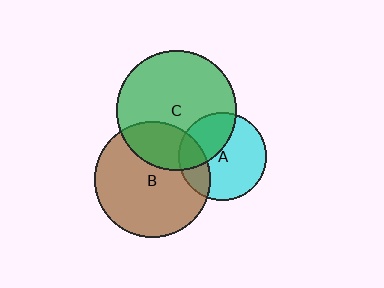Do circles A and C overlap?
Yes.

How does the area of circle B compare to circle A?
Approximately 1.7 times.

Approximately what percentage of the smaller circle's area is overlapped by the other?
Approximately 35%.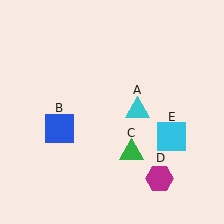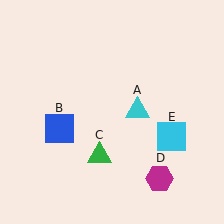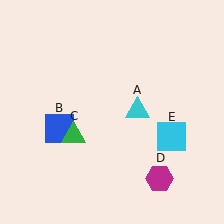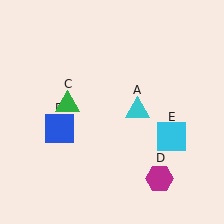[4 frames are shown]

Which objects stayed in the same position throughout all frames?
Cyan triangle (object A) and blue square (object B) and magenta hexagon (object D) and cyan square (object E) remained stationary.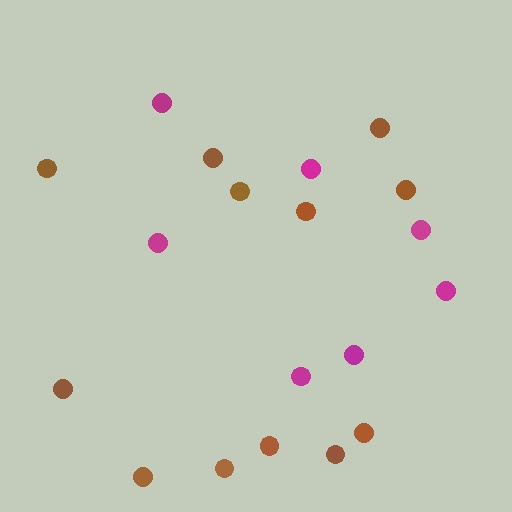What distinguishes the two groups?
There are 2 groups: one group of brown circles (12) and one group of magenta circles (7).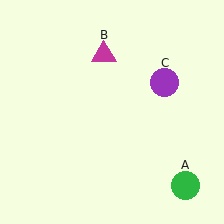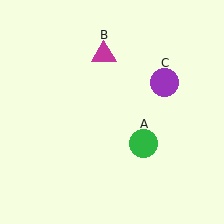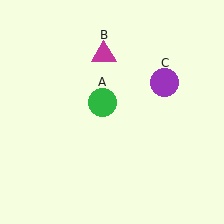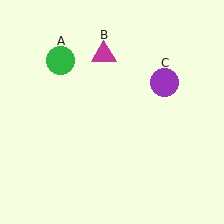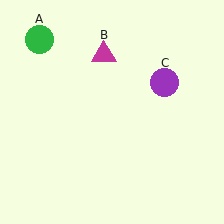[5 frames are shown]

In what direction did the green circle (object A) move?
The green circle (object A) moved up and to the left.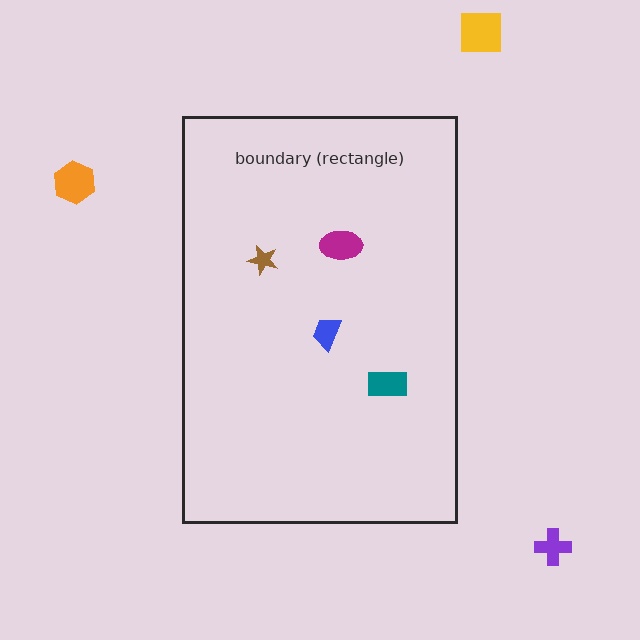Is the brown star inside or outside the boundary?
Inside.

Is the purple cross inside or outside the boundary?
Outside.